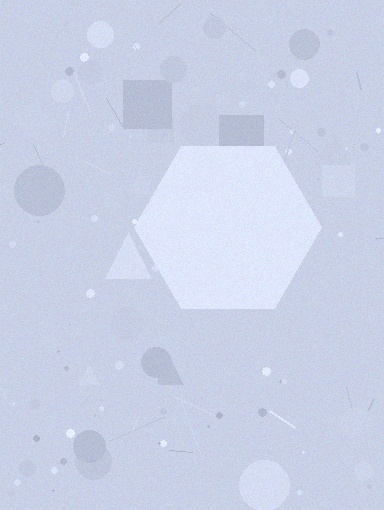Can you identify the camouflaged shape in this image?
The camouflaged shape is a hexagon.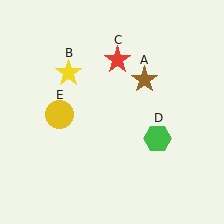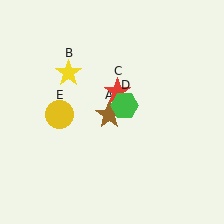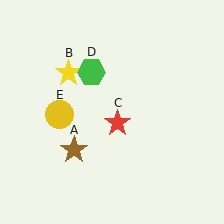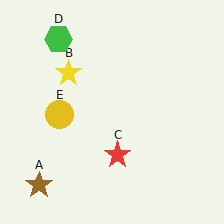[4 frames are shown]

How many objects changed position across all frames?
3 objects changed position: brown star (object A), red star (object C), green hexagon (object D).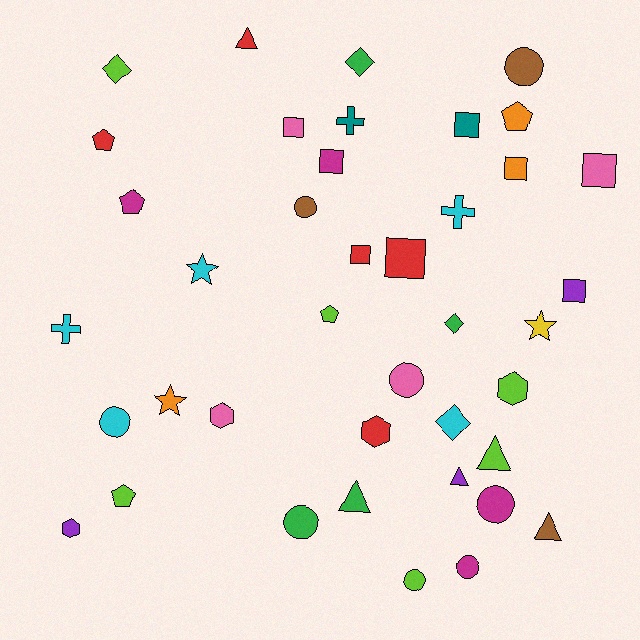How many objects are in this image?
There are 40 objects.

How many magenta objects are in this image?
There are 4 magenta objects.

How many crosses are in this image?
There are 3 crosses.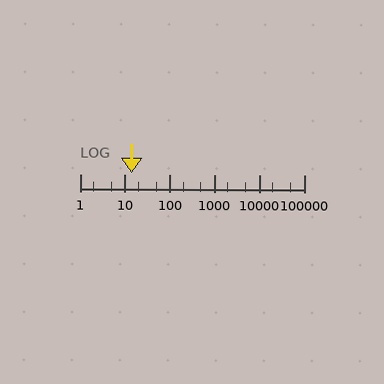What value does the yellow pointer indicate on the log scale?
The pointer indicates approximately 14.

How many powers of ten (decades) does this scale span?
The scale spans 5 decades, from 1 to 100000.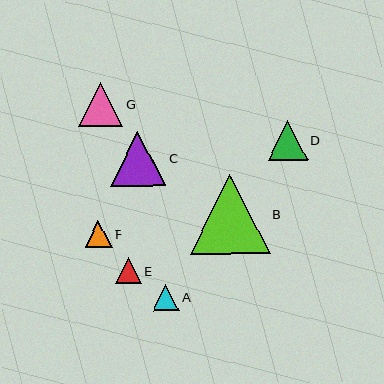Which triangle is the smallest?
Triangle E is the smallest with a size of approximately 26 pixels.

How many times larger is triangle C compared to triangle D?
Triangle C is approximately 1.4 times the size of triangle D.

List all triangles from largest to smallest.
From largest to smallest: B, C, G, D, F, A, E.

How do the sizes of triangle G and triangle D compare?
Triangle G and triangle D are approximately the same size.